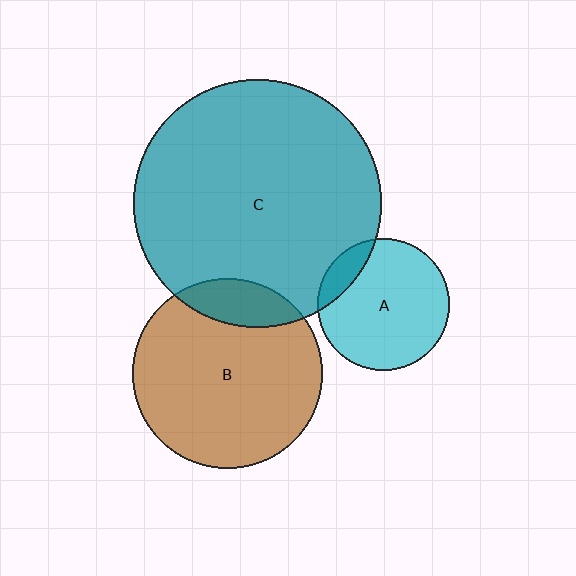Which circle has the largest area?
Circle C (teal).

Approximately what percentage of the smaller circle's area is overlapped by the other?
Approximately 15%.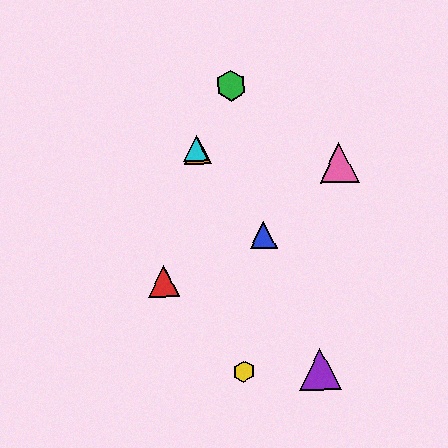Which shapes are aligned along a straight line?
The blue triangle, the orange triangle, the cyan triangle are aligned along a straight line.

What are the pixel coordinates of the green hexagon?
The green hexagon is at (231, 85).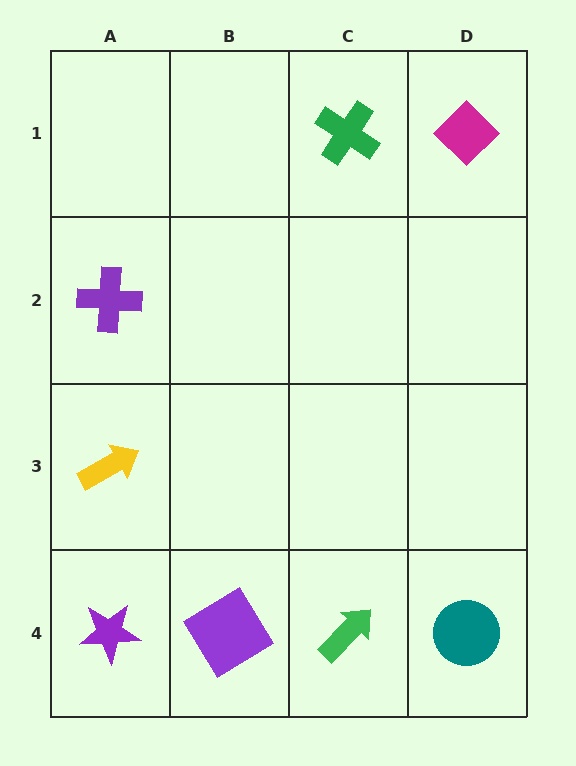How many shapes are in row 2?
1 shape.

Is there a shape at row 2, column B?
No, that cell is empty.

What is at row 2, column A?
A purple cross.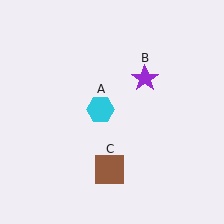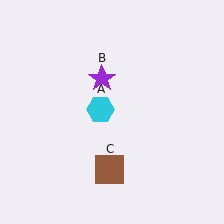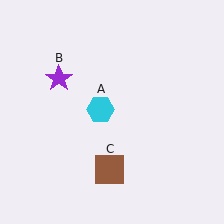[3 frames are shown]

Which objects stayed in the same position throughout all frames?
Cyan hexagon (object A) and brown square (object C) remained stationary.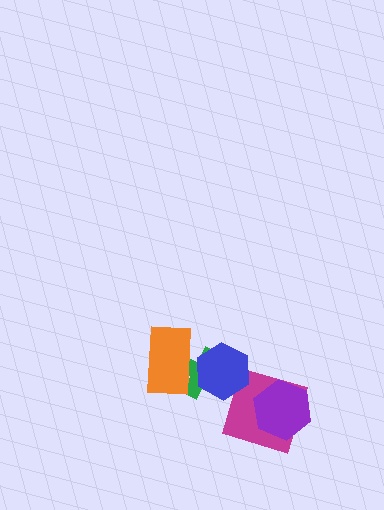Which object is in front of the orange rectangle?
The blue hexagon is in front of the orange rectangle.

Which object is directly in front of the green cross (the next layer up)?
The orange rectangle is directly in front of the green cross.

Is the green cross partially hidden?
Yes, it is partially covered by another shape.